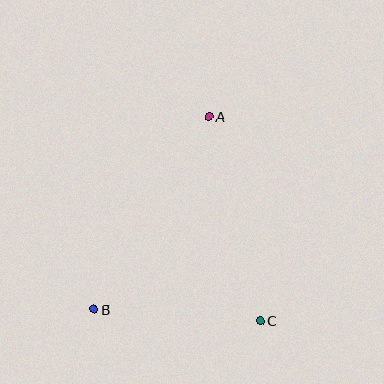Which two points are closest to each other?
Points B and C are closest to each other.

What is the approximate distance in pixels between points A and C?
The distance between A and C is approximately 211 pixels.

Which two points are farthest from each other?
Points A and B are farthest from each other.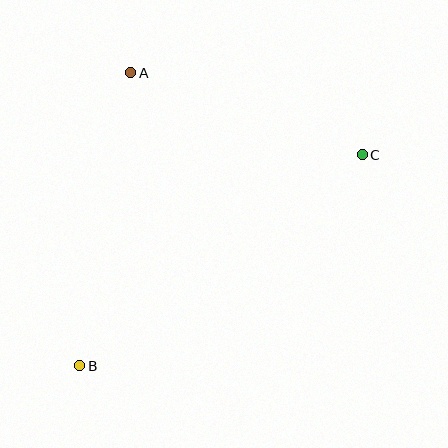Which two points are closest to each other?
Points A and C are closest to each other.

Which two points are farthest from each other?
Points B and C are farthest from each other.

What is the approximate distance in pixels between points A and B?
The distance between A and B is approximately 298 pixels.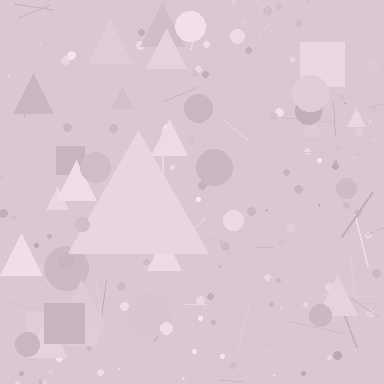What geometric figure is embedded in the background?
A triangle is embedded in the background.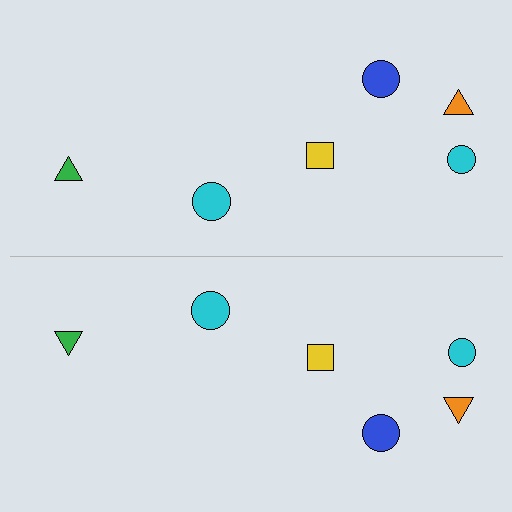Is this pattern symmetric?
Yes, this pattern has bilateral (reflection) symmetry.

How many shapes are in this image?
There are 12 shapes in this image.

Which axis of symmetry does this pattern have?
The pattern has a horizontal axis of symmetry running through the center of the image.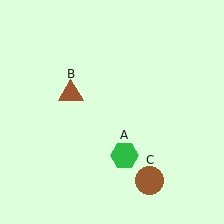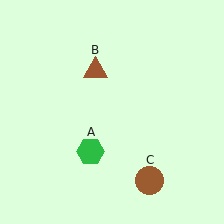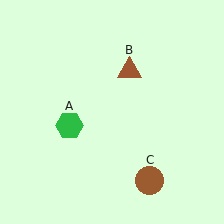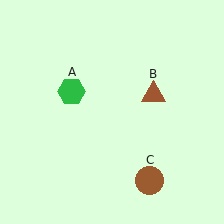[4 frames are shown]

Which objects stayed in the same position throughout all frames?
Brown circle (object C) remained stationary.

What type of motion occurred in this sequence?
The green hexagon (object A), brown triangle (object B) rotated clockwise around the center of the scene.